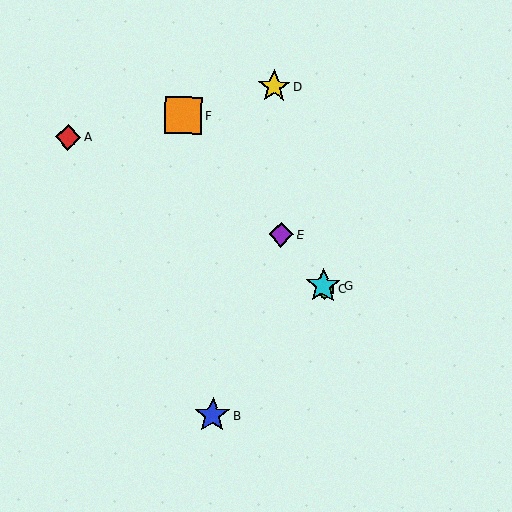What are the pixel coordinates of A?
Object A is at (68, 137).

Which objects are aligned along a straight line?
Objects C, E, F, G are aligned along a straight line.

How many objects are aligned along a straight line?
4 objects (C, E, F, G) are aligned along a straight line.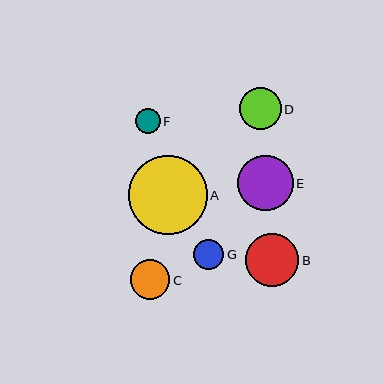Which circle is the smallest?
Circle F is the smallest with a size of approximately 25 pixels.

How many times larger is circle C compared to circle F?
Circle C is approximately 1.6 times the size of circle F.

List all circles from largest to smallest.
From largest to smallest: A, E, B, D, C, G, F.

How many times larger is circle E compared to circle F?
Circle E is approximately 2.2 times the size of circle F.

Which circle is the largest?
Circle A is the largest with a size of approximately 79 pixels.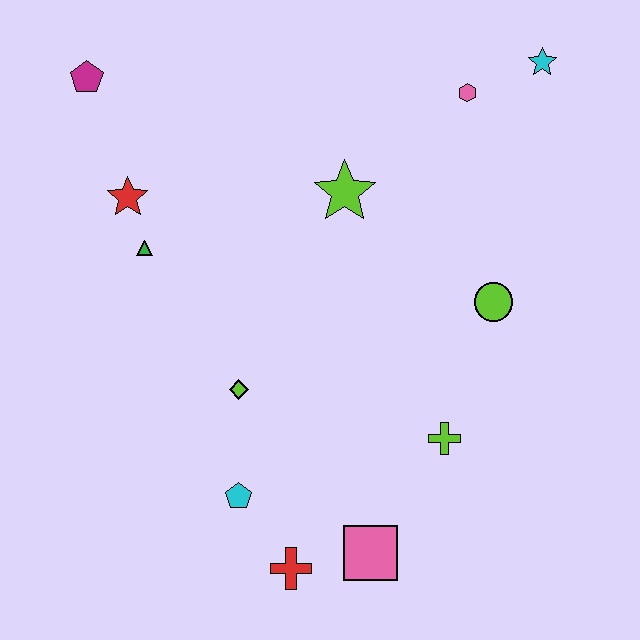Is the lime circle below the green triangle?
Yes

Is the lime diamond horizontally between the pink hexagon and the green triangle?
Yes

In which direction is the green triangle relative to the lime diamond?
The green triangle is above the lime diamond.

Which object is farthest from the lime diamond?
The cyan star is farthest from the lime diamond.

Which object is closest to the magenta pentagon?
The red star is closest to the magenta pentagon.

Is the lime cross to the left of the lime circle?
Yes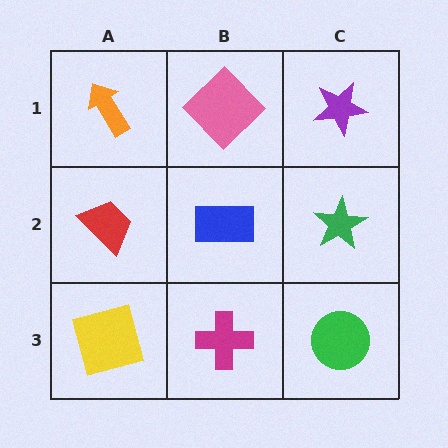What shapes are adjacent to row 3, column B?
A blue rectangle (row 2, column B), a yellow square (row 3, column A), a green circle (row 3, column C).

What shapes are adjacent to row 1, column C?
A green star (row 2, column C), a pink diamond (row 1, column B).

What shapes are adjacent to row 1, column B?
A blue rectangle (row 2, column B), an orange arrow (row 1, column A), a purple star (row 1, column C).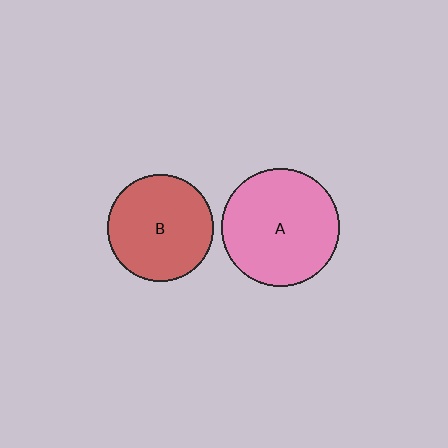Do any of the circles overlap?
No, none of the circles overlap.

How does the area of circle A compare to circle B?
Approximately 1.2 times.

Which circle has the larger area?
Circle A (pink).